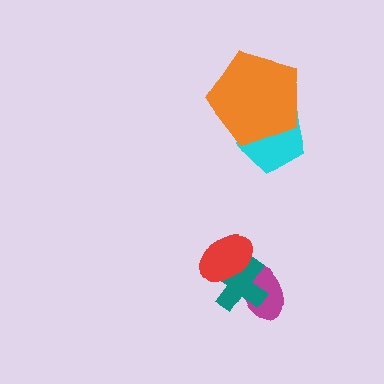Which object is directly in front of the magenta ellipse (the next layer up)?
The teal cross is directly in front of the magenta ellipse.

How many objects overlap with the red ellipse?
2 objects overlap with the red ellipse.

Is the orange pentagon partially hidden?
No, no other shape covers it.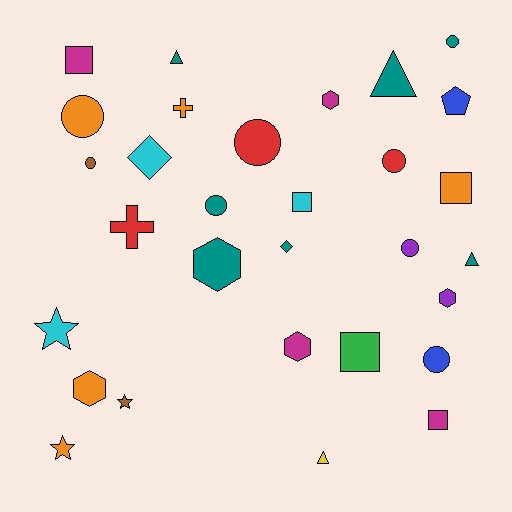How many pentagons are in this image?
There is 1 pentagon.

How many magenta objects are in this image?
There are 4 magenta objects.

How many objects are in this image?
There are 30 objects.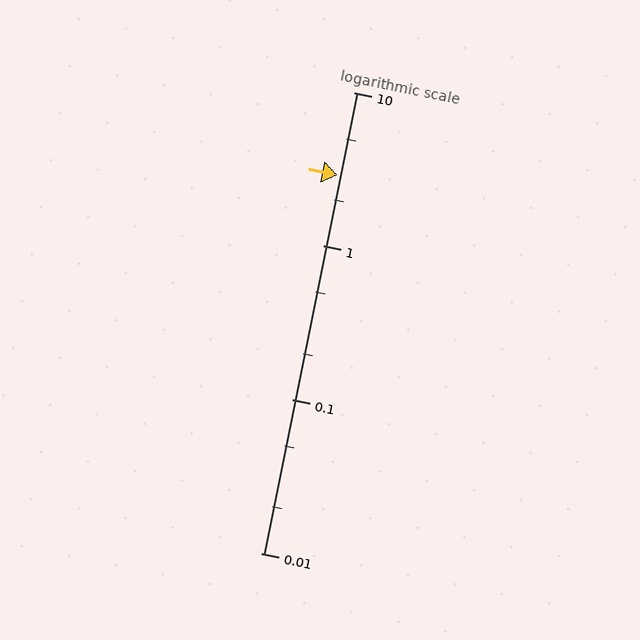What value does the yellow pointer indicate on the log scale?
The pointer indicates approximately 2.9.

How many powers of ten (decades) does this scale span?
The scale spans 3 decades, from 0.01 to 10.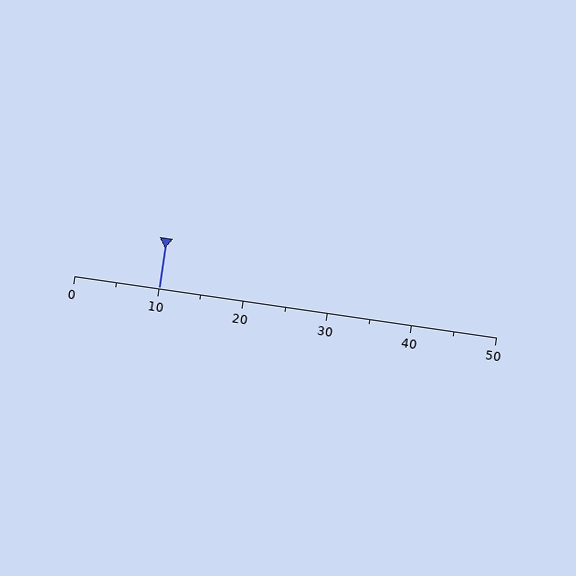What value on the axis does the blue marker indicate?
The marker indicates approximately 10.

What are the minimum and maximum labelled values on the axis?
The axis runs from 0 to 50.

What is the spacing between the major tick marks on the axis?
The major ticks are spaced 10 apart.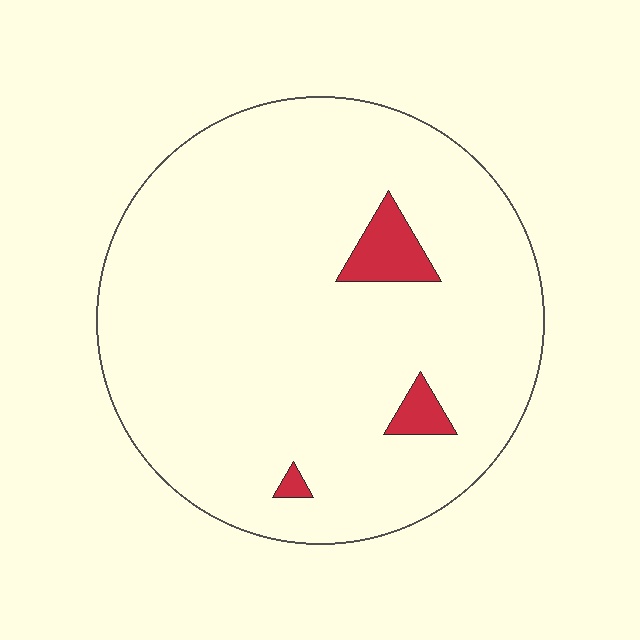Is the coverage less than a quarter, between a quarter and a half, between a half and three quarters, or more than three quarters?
Less than a quarter.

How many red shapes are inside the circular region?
3.